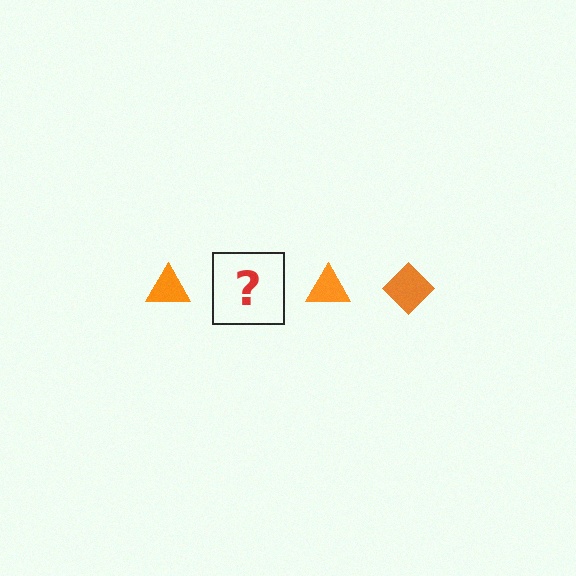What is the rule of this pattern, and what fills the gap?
The rule is that the pattern cycles through triangle, diamond shapes in orange. The gap should be filled with an orange diamond.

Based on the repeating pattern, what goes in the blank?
The blank should be an orange diamond.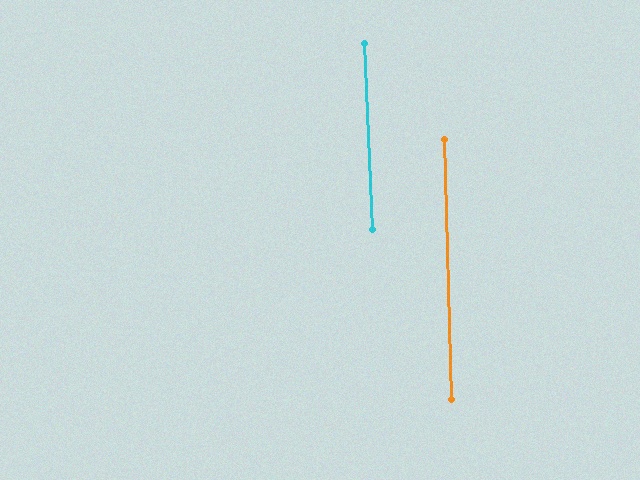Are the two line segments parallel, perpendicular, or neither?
Parallel — their directions differ by only 0.9°.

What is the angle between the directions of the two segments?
Approximately 1 degree.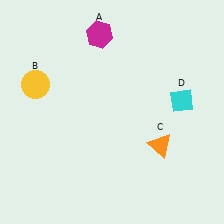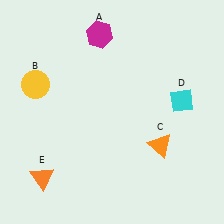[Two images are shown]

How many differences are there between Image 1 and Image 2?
There is 1 difference between the two images.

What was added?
An orange triangle (E) was added in Image 2.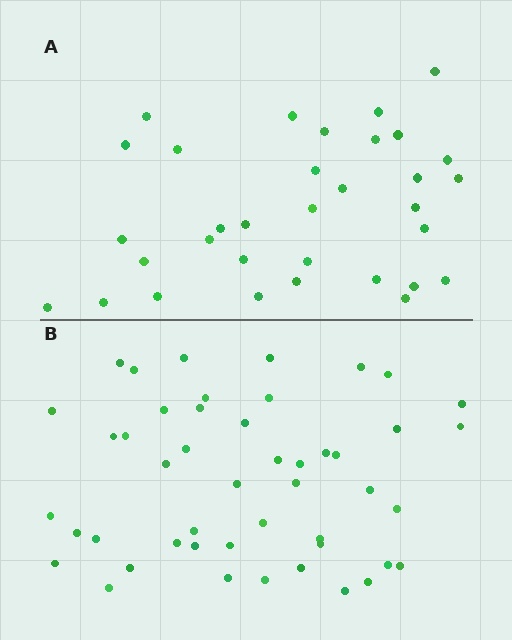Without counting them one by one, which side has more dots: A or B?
Region B (the bottom region) has more dots.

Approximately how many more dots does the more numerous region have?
Region B has approximately 15 more dots than region A.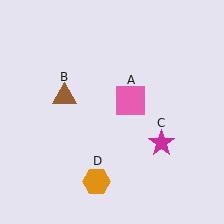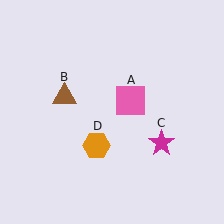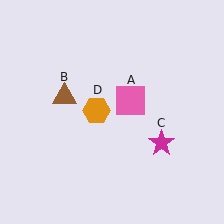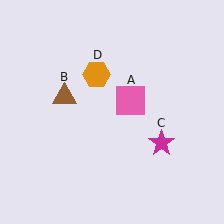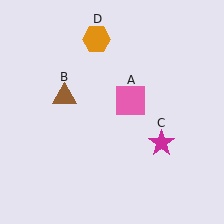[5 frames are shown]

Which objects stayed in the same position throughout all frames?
Pink square (object A) and brown triangle (object B) and magenta star (object C) remained stationary.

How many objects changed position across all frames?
1 object changed position: orange hexagon (object D).